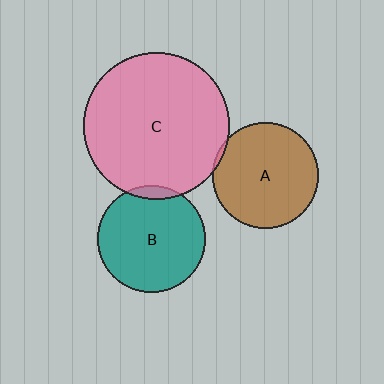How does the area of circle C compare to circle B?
Approximately 1.9 times.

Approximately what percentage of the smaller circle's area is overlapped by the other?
Approximately 5%.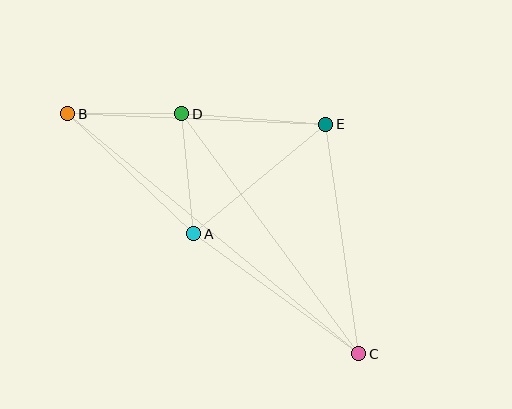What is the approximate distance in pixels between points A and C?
The distance between A and C is approximately 204 pixels.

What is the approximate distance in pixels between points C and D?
The distance between C and D is approximately 298 pixels.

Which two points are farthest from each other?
Points B and C are farthest from each other.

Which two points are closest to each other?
Points B and D are closest to each other.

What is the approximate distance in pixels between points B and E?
The distance between B and E is approximately 258 pixels.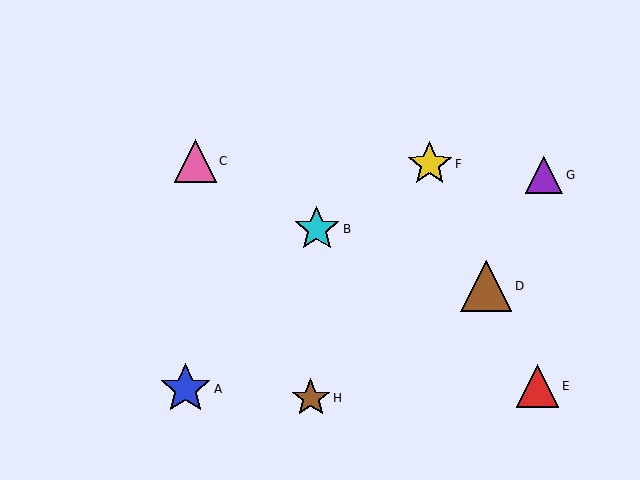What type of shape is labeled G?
Shape G is a purple triangle.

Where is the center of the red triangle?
The center of the red triangle is at (538, 386).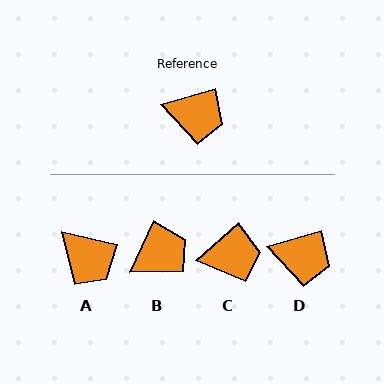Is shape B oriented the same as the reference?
No, it is off by about 48 degrees.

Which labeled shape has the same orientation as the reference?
D.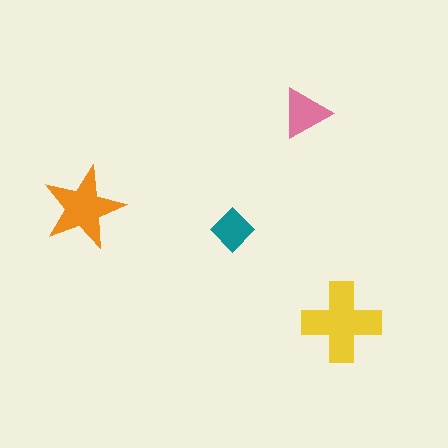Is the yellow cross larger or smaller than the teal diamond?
Larger.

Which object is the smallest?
The teal diamond.